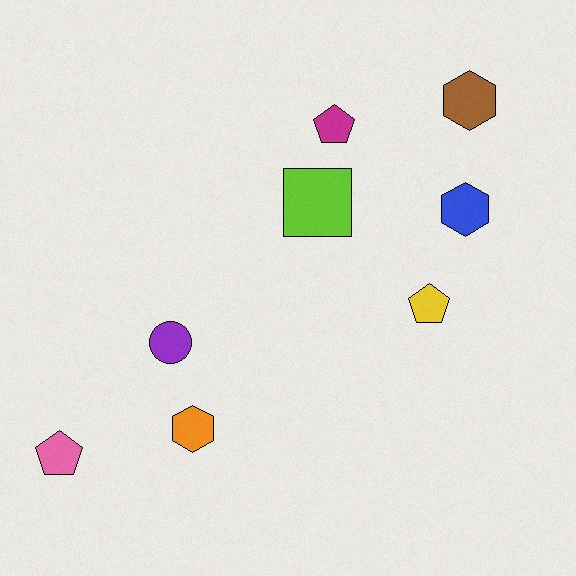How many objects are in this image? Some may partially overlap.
There are 8 objects.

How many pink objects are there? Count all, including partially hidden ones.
There is 1 pink object.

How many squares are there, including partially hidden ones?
There is 1 square.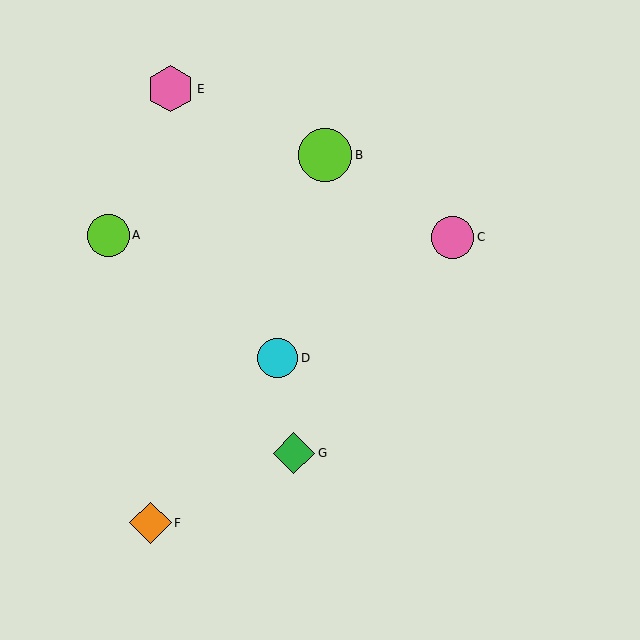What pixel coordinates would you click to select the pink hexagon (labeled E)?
Click at (171, 89) to select the pink hexagon E.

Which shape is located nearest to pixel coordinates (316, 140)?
The lime circle (labeled B) at (325, 155) is nearest to that location.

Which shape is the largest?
The lime circle (labeled B) is the largest.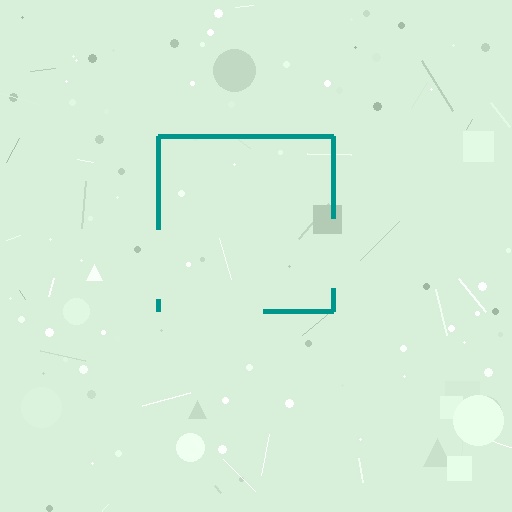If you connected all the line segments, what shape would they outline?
They would outline a square.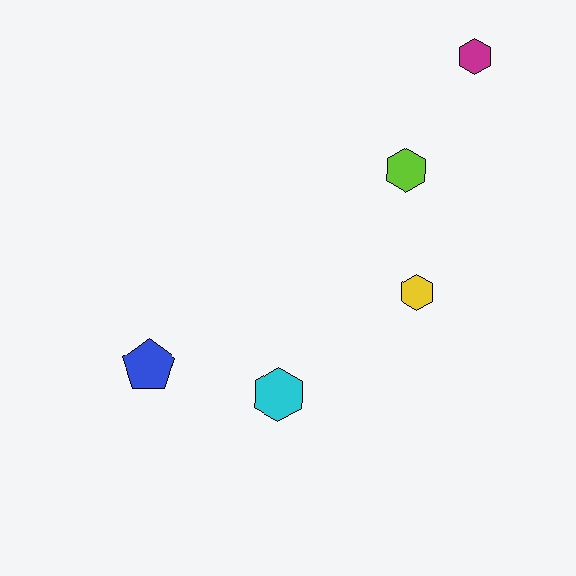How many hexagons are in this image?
There are 4 hexagons.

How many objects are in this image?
There are 5 objects.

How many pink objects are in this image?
There are no pink objects.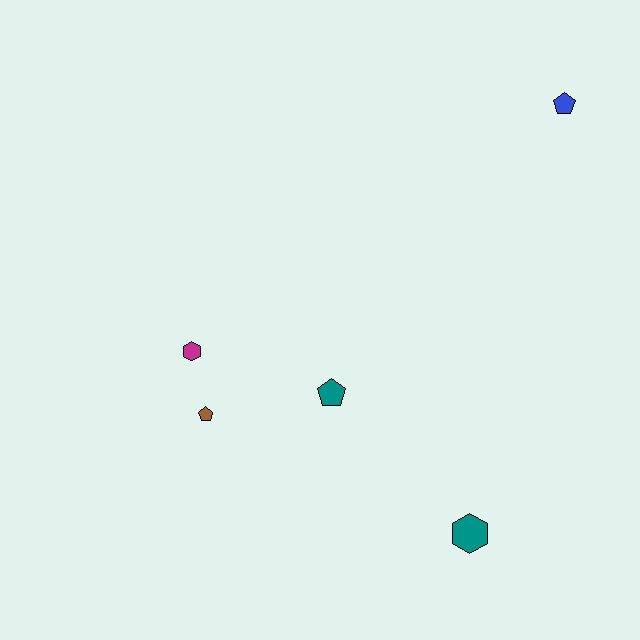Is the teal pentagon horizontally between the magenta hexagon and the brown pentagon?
No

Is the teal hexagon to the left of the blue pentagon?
Yes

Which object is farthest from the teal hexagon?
The blue pentagon is farthest from the teal hexagon.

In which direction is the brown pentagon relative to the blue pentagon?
The brown pentagon is to the left of the blue pentagon.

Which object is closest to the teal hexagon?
The teal pentagon is closest to the teal hexagon.